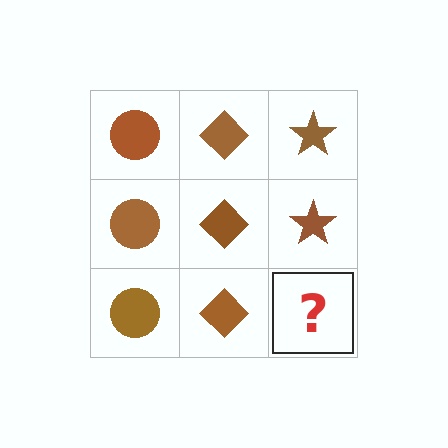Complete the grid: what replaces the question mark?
The question mark should be replaced with a brown star.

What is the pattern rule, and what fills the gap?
The rule is that each column has a consistent shape. The gap should be filled with a brown star.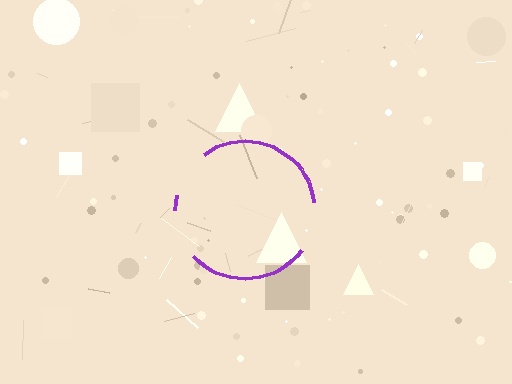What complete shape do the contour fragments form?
The contour fragments form a circle.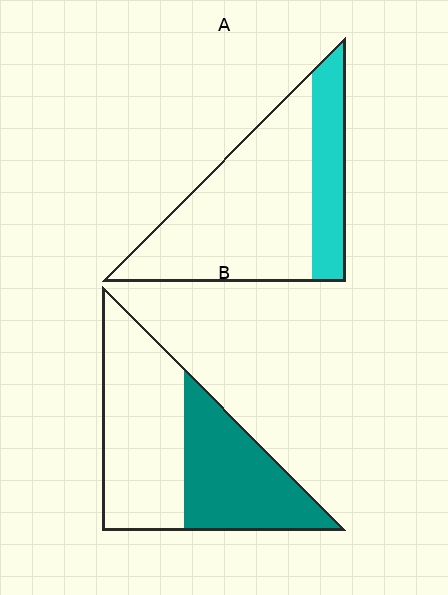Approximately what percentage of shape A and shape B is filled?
A is approximately 25% and B is approximately 45%.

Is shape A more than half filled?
No.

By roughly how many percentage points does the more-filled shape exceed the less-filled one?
By roughly 20 percentage points (B over A).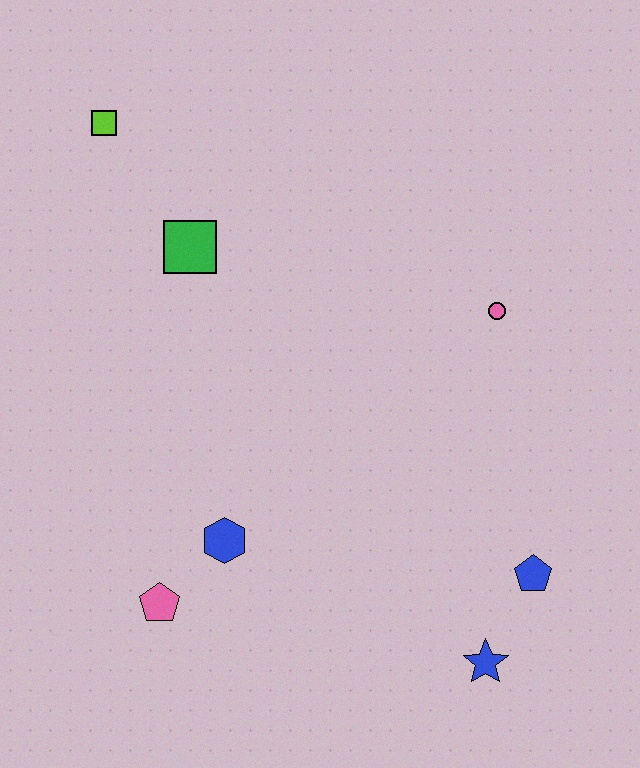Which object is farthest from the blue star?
The lime square is farthest from the blue star.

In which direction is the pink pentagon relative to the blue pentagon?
The pink pentagon is to the left of the blue pentagon.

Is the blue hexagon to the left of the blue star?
Yes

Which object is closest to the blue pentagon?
The blue star is closest to the blue pentagon.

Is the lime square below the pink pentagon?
No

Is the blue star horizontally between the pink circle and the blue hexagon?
Yes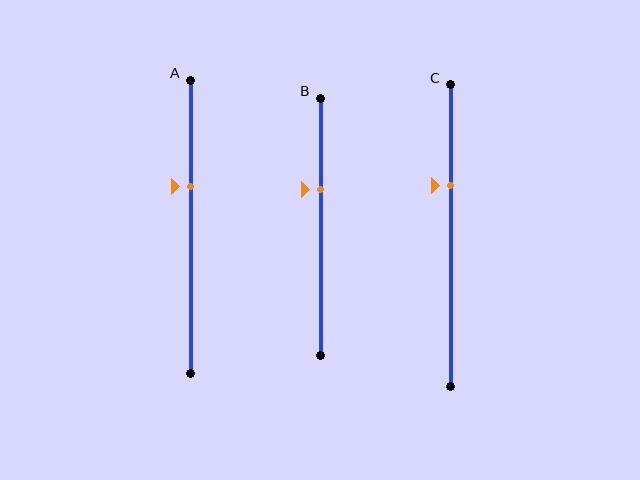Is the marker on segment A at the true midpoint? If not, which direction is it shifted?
No, the marker on segment A is shifted upward by about 14% of the segment length.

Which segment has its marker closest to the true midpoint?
Segment A has its marker closest to the true midpoint.